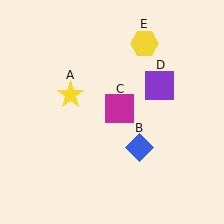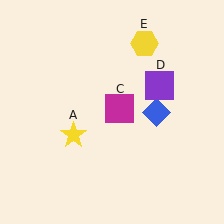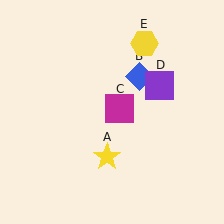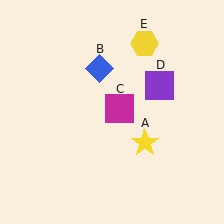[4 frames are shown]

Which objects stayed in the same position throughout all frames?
Magenta square (object C) and purple square (object D) and yellow hexagon (object E) remained stationary.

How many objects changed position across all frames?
2 objects changed position: yellow star (object A), blue diamond (object B).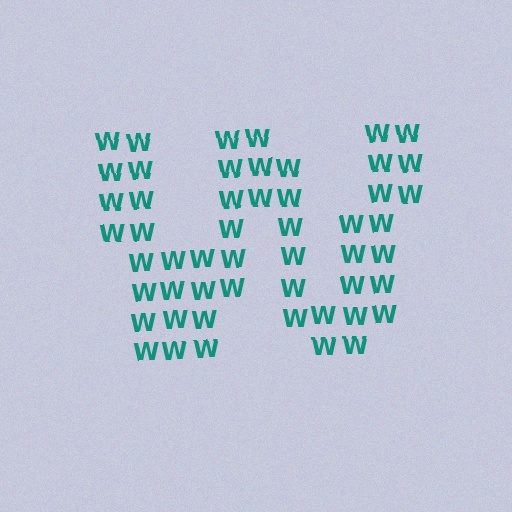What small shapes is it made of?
It is made of small letter W's.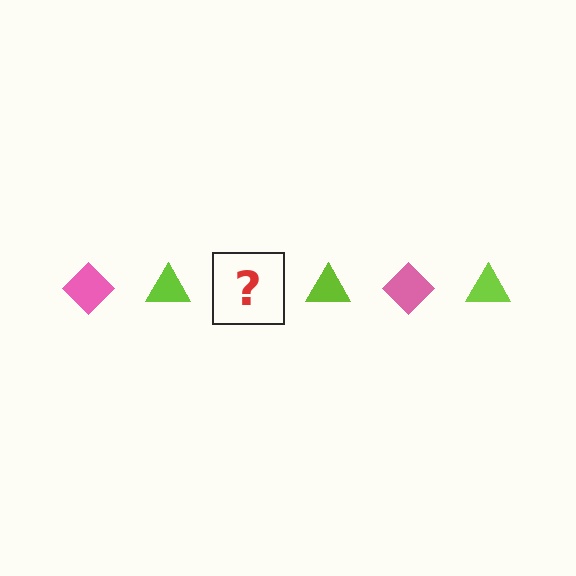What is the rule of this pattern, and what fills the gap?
The rule is that the pattern alternates between pink diamond and lime triangle. The gap should be filled with a pink diamond.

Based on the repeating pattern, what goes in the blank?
The blank should be a pink diamond.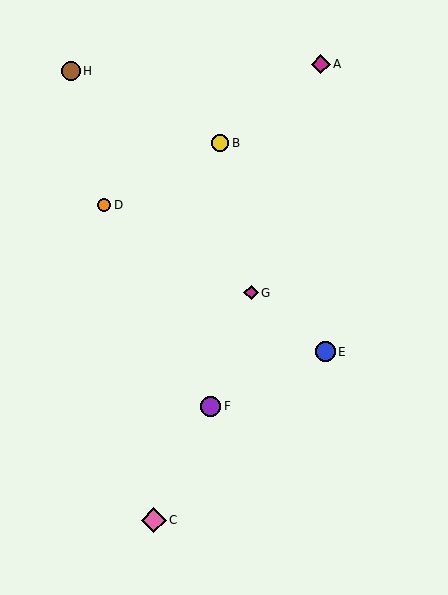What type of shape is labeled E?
Shape E is a blue circle.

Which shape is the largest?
The pink diamond (labeled C) is the largest.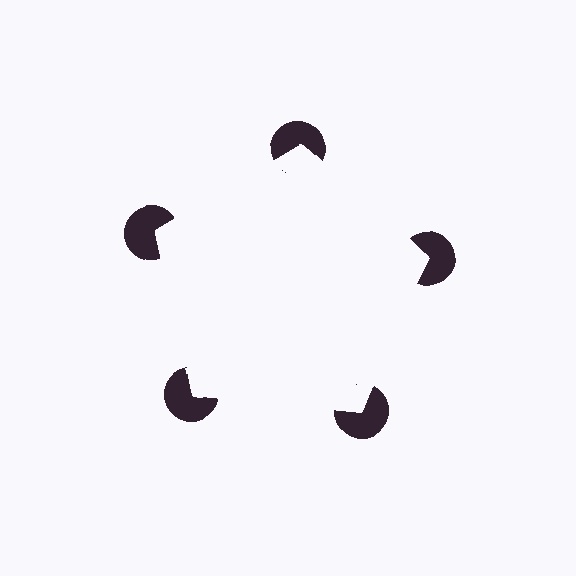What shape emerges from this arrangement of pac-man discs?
An illusory pentagon — its edges are inferred from the aligned wedge cuts in the pac-man discs, not physically drawn.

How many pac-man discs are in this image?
There are 5 — one at each vertex of the illusory pentagon.